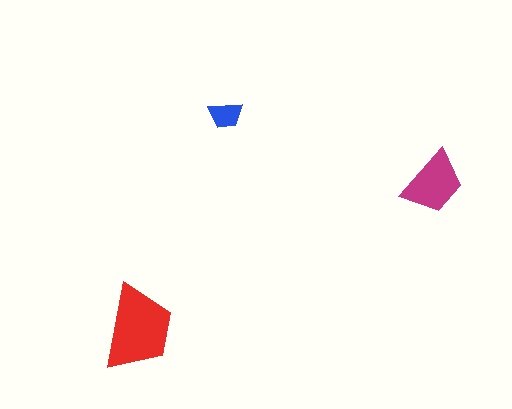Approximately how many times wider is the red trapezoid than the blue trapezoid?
About 2.5 times wider.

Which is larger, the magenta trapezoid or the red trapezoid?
The red one.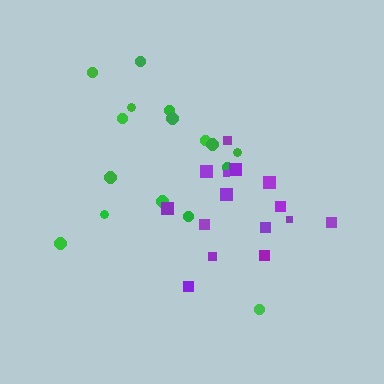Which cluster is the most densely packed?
Purple.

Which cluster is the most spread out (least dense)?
Green.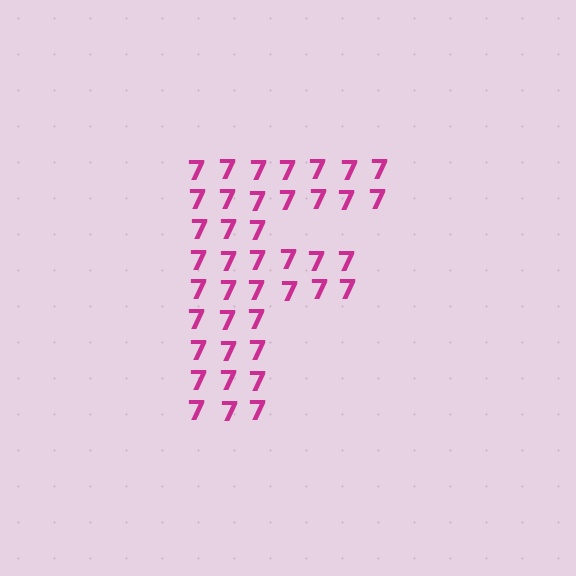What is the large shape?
The large shape is the letter F.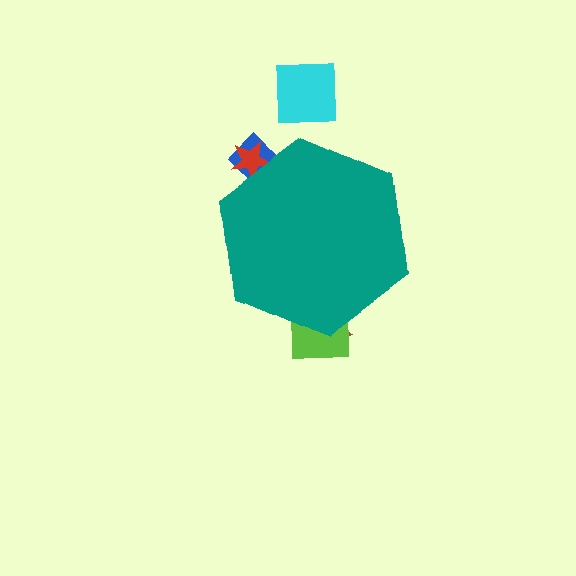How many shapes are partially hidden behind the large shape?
4 shapes are partially hidden.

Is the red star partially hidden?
Yes, the red star is partially hidden behind the teal hexagon.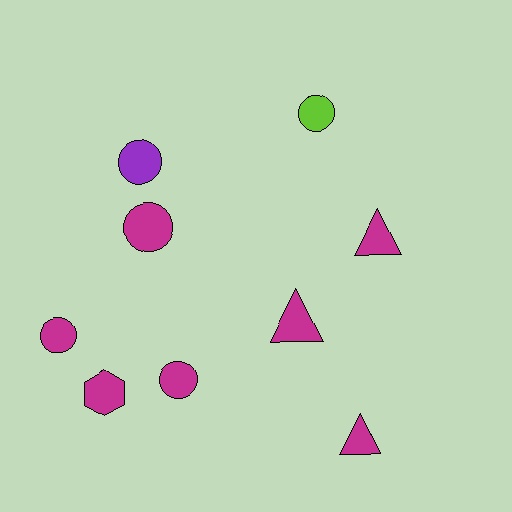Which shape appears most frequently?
Circle, with 5 objects.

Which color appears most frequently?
Magenta, with 7 objects.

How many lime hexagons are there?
There are no lime hexagons.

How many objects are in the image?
There are 9 objects.